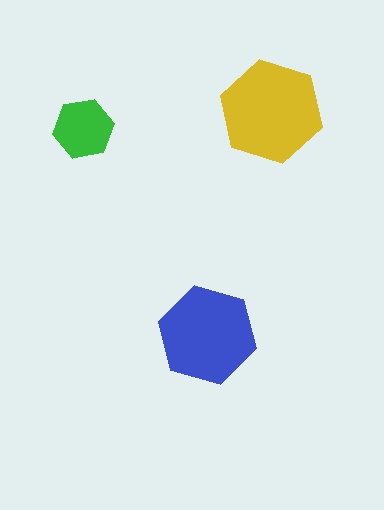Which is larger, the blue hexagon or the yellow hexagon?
The yellow one.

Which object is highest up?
The yellow hexagon is topmost.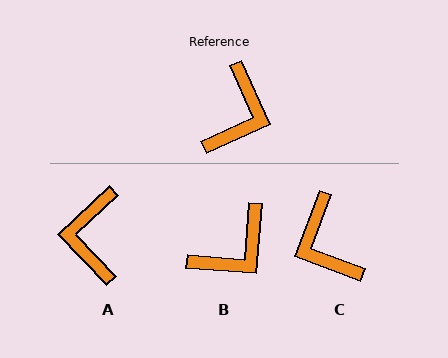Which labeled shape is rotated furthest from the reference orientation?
A, about 161 degrees away.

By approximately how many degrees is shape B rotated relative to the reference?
Approximately 28 degrees clockwise.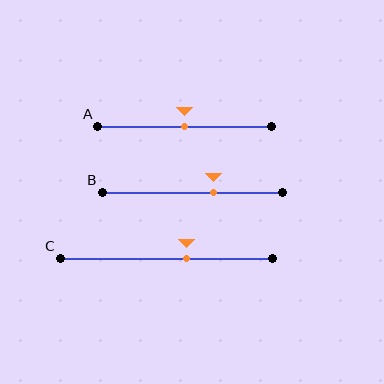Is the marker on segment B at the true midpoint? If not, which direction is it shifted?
No, the marker on segment B is shifted to the right by about 11% of the segment length.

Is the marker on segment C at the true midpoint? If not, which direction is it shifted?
No, the marker on segment C is shifted to the right by about 10% of the segment length.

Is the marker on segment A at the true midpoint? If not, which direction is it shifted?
Yes, the marker on segment A is at the true midpoint.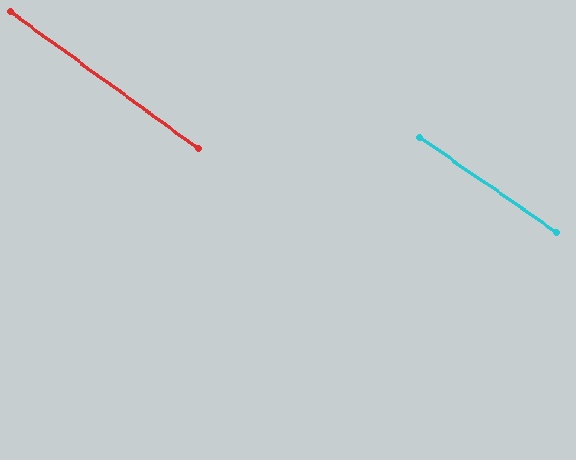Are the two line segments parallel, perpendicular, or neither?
Parallel — their directions differ by only 1.4°.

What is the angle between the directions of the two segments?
Approximately 1 degree.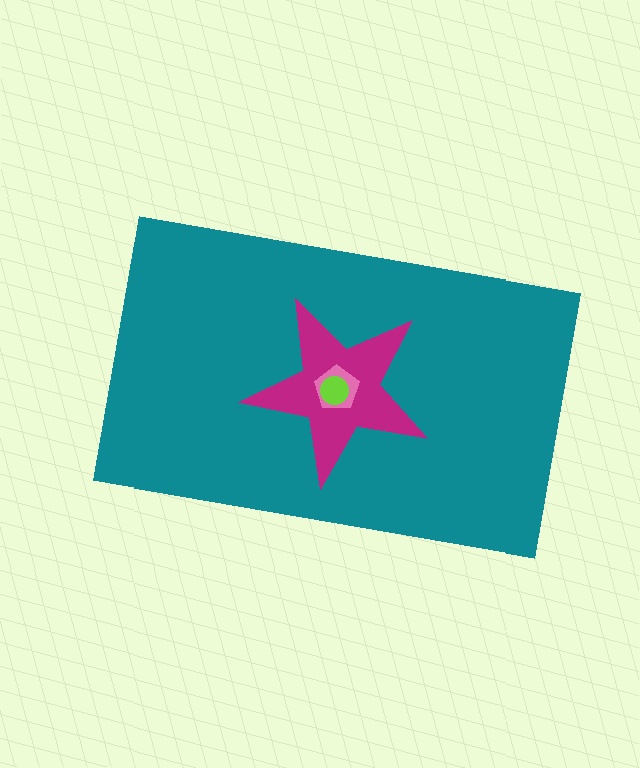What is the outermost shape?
The teal rectangle.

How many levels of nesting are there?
4.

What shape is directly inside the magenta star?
The pink pentagon.